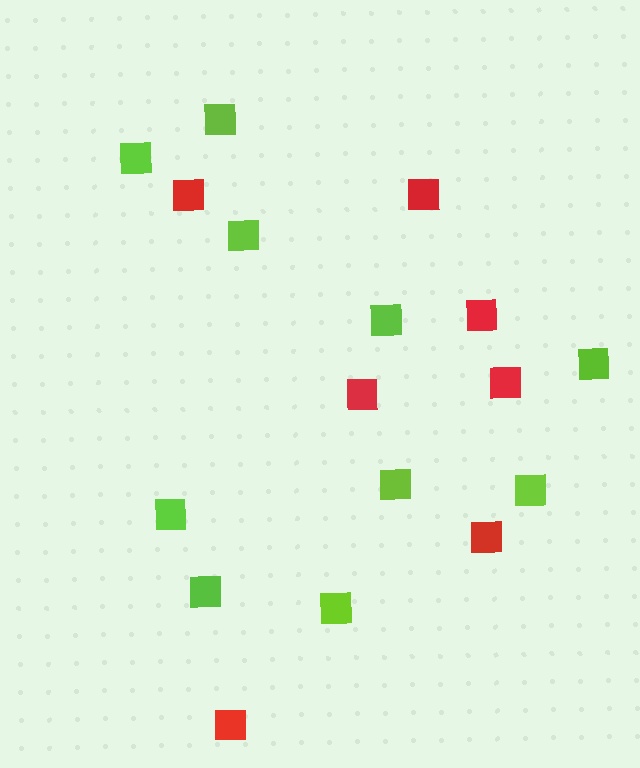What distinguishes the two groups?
There are 2 groups: one group of red squares (7) and one group of lime squares (10).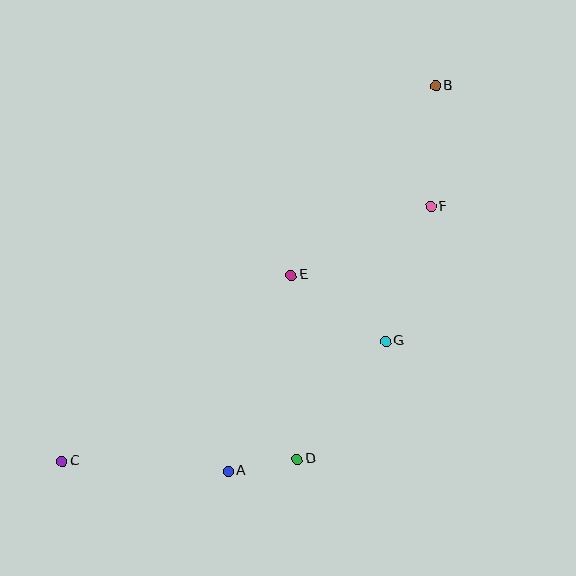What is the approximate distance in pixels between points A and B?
The distance between A and B is approximately 438 pixels.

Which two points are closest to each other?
Points A and D are closest to each other.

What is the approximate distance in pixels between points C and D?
The distance between C and D is approximately 235 pixels.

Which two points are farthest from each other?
Points B and C are farthest from each other.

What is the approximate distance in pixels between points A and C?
The distance between A and C is approximately 167 pixels.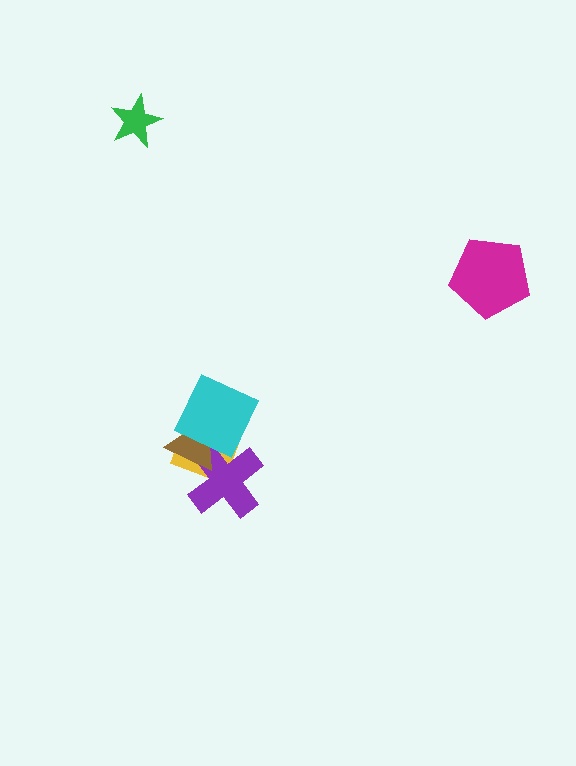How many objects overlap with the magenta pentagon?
0 objects overlap with the magenta pentagon.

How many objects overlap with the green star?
0 objects overlap with the green star.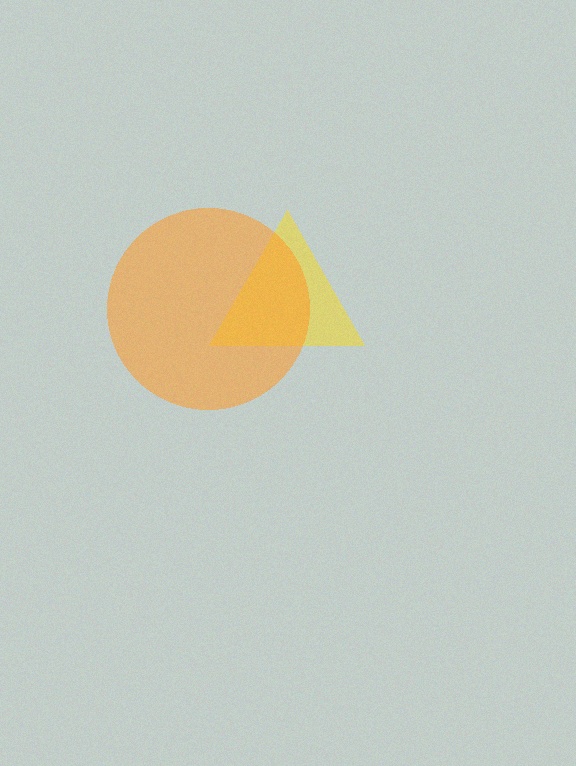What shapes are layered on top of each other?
The layered shapes are: a yellow triangle, an orange circle.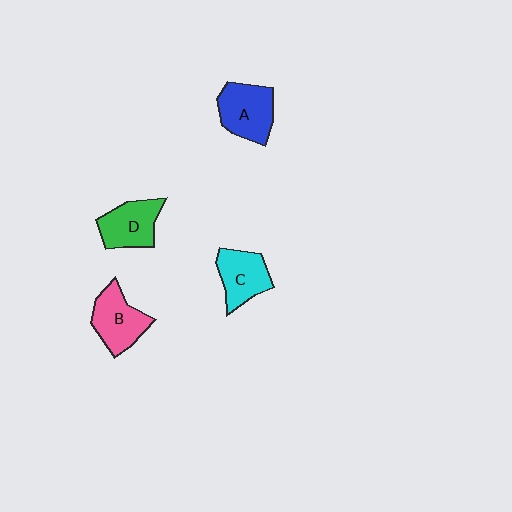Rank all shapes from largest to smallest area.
From largest to smallest: A (blue), B (pink), D (green), C (cyan).